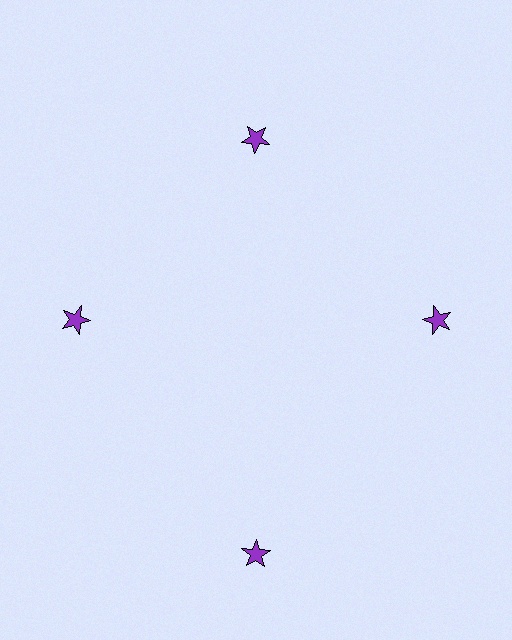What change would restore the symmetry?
The symmetry would be restored by moving it inward, back onto the ring so that all 4 stars sit at equal angles and equal distance from the center.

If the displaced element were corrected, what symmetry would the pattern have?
It would have 4-fold rotational symmetry — the pattern would map onto itself every 90 degrees.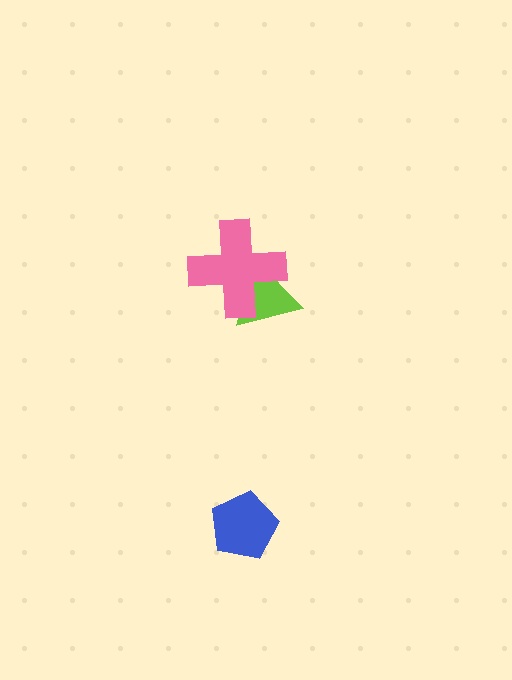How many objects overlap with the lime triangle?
1 object overlaps with the lime triangle.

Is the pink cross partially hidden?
No, no other shape covers it.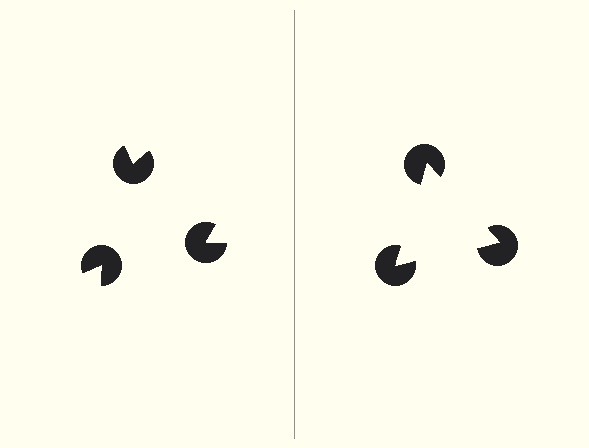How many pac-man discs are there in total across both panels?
6 — 3 on each side.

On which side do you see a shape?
An illusory triangle appears on the right side. On the left side the wedge cuts are rotated, so no coherent shape forms.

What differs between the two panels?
The pac-man discs are positioned identically on both sides; only the wedge orientations differ. On the right they align to a triangle; on the left they are misaligned.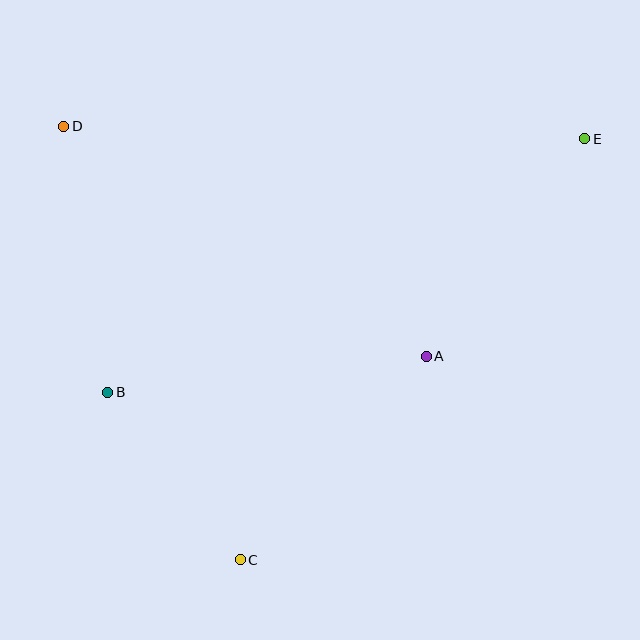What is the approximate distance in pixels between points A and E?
The distance between A and E is approximately 269 pixels.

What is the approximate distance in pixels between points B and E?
The distance between B and E is approximately 540 pixels.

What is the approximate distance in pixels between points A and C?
The distance between A and C is approximately 276 pixels.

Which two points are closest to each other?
Points B and C are closest to each other.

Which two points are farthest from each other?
Points C and E are farthest from each other.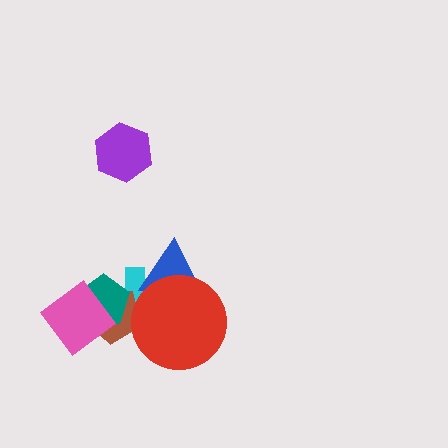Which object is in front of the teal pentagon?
The pink diamond is in front of the teal pentagon.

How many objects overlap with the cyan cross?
5 objects overlap with the cyan cross.